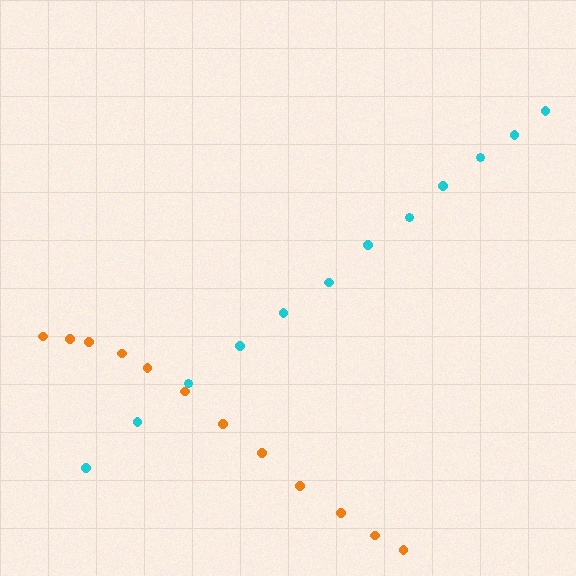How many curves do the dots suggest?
There are 2 distinct paths.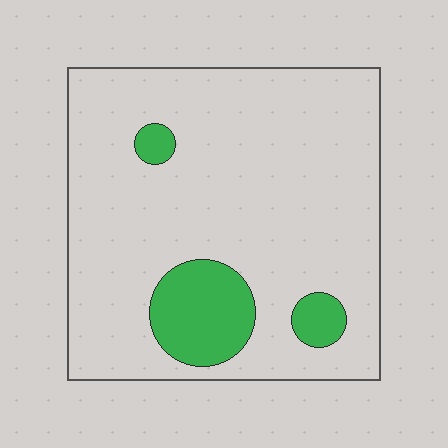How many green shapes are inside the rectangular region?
3.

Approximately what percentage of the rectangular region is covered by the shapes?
Approximately 15%.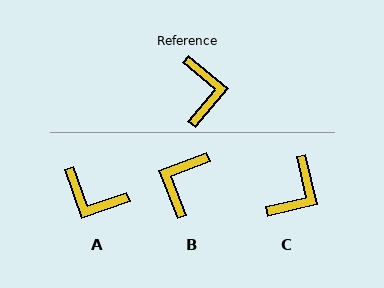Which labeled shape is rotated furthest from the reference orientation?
B, about 151 degrees away.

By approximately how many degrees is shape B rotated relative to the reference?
Approximately 151 degrees counter-clockwise.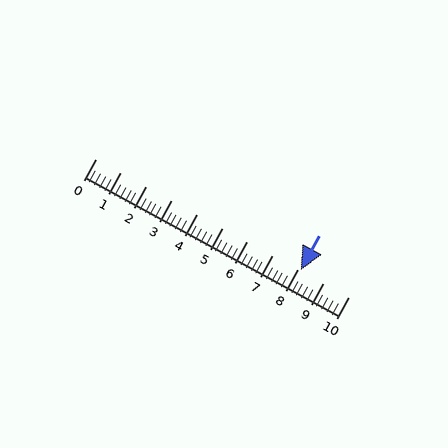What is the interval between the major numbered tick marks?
The major tick marks are spaced 1 units apart.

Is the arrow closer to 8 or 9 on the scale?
The arrow is closer to 8.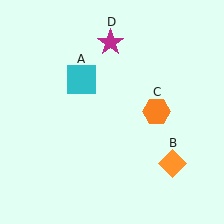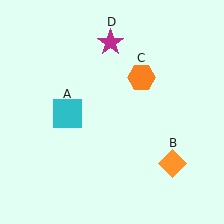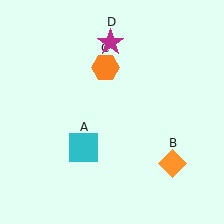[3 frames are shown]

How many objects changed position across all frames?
2 objects changed position: cyan square (object A), orange hexagon (object C).